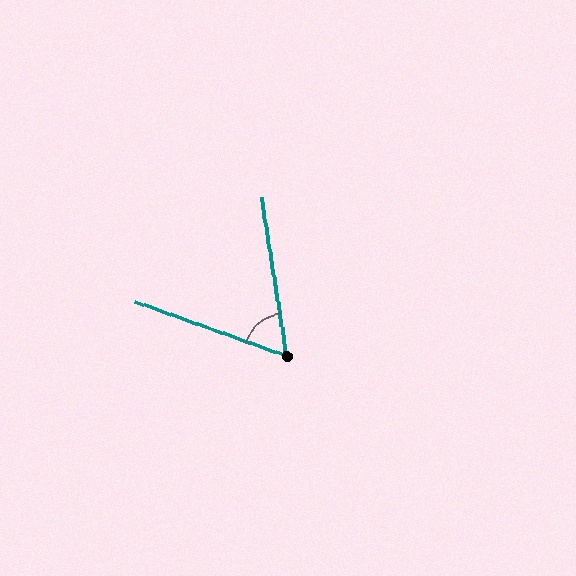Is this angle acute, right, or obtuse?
It is acute.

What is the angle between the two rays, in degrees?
Approximately 61 degrees.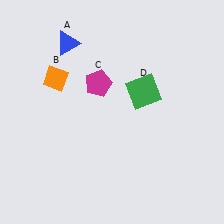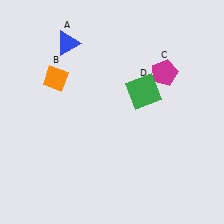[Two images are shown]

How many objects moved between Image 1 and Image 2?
1 object moved between the two images.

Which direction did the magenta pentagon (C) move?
The magenta pentagon (C) moved right.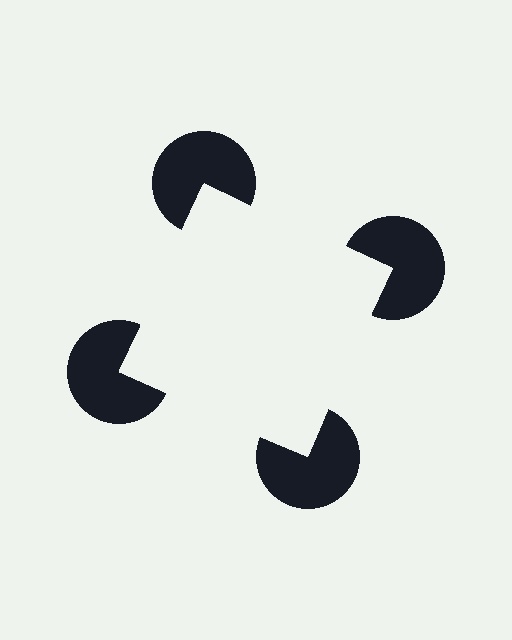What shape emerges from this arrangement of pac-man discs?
An illusory square — its edges are inferred from the aligned wedge cuts in the pac-man discs, not physically drawn.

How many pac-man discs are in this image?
There are 4 — one at each vertex of the illusory square.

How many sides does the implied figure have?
4 sides.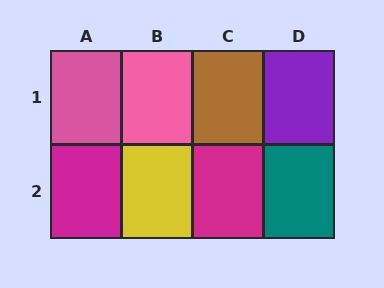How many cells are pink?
2 cells are pink.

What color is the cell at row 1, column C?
Brown.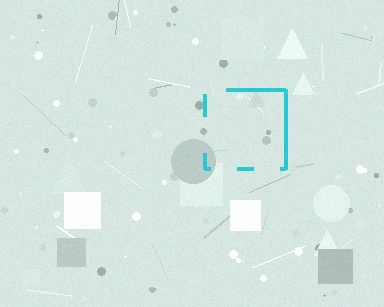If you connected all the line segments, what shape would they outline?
They would outline a square.